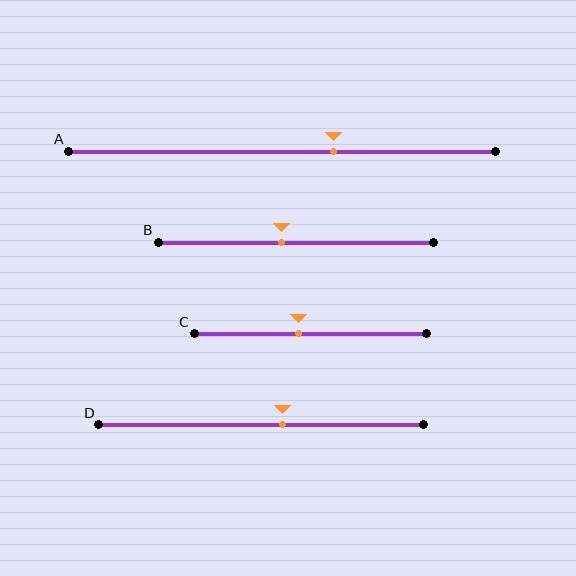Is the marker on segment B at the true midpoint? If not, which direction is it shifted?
No, the marker on segment B is shifted to the left by about 5% of the segment length.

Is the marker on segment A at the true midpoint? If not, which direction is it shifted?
No, the marker on segment A is shifted to the right by about 12% of the segment length.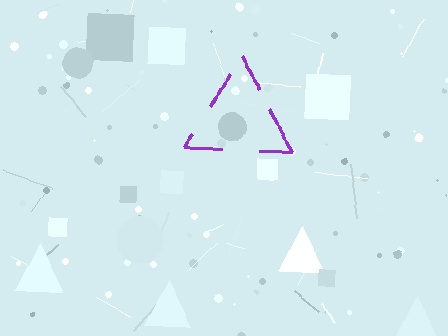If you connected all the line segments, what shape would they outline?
They would outline a triangle.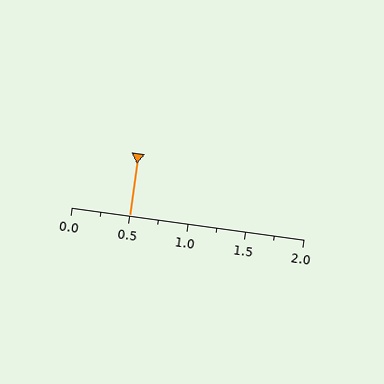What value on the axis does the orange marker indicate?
The marker indicates approximately 0.5.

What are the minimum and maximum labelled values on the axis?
The axis runs from 0.0 to 2.0.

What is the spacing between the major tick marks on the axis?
The major ticks are spaced 0.5 apart.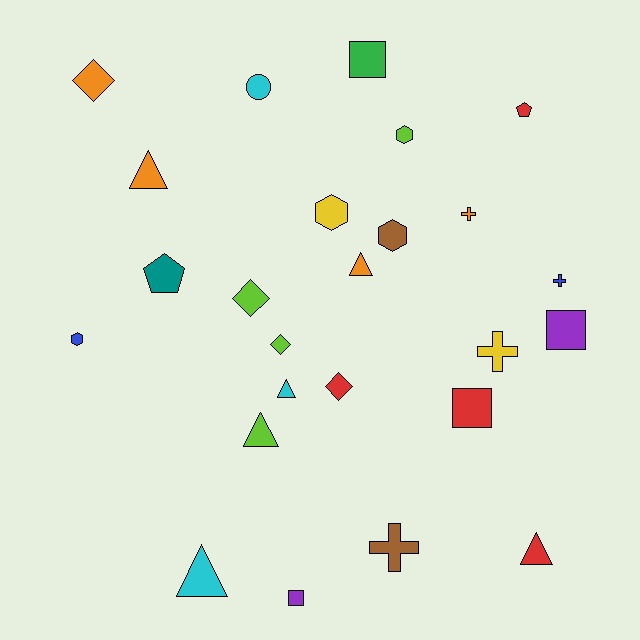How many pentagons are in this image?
There are 2 pentagons.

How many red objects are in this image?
There are 4 red objects.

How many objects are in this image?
There are 25 objects.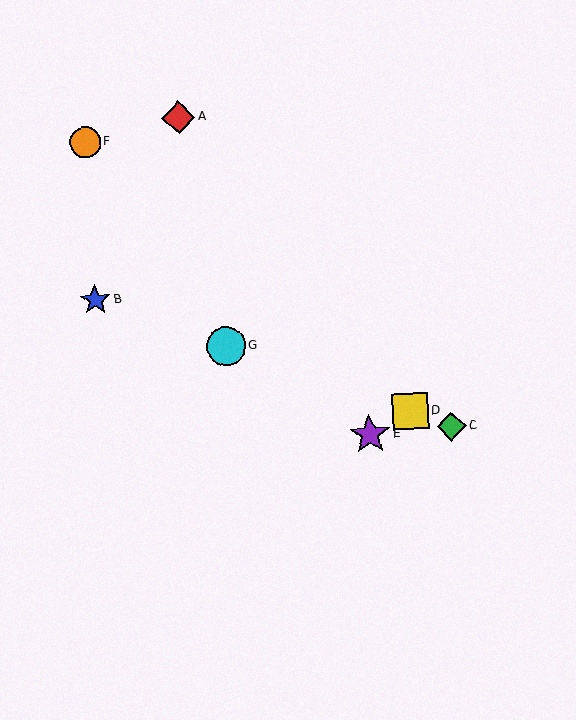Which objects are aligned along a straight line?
Objects B, C, D, G are aligned along a straight line.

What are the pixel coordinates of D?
Object D is at (410, 412).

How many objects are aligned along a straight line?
4 objects (B, C, D, G) are aligned along a straight line.